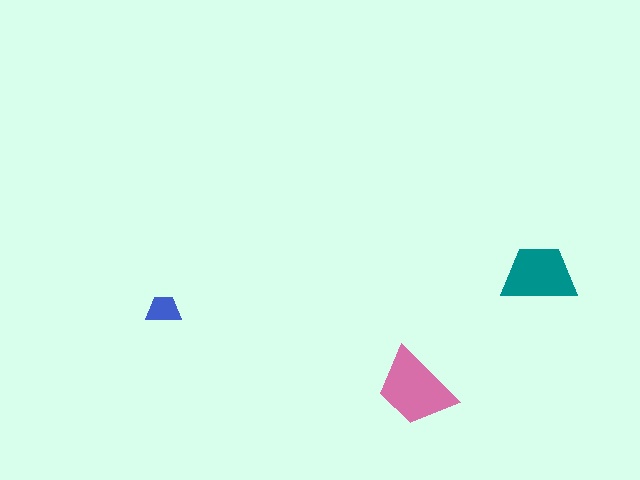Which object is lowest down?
The pink trapezoid is bottommost.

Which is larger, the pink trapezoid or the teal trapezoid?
The pink one.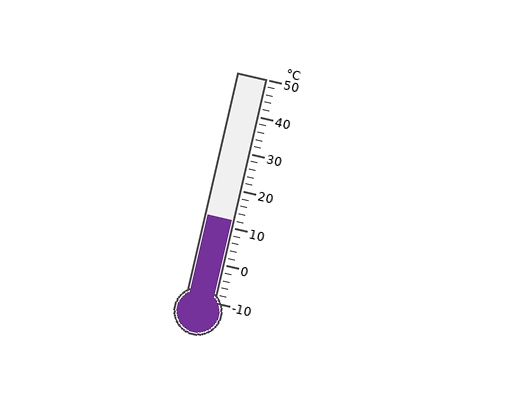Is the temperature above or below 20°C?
The temperature is below 20°C.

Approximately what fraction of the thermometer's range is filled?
The thermometer is filled to approximately 35% of its range.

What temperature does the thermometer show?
The thermometer shows approximately 12°C.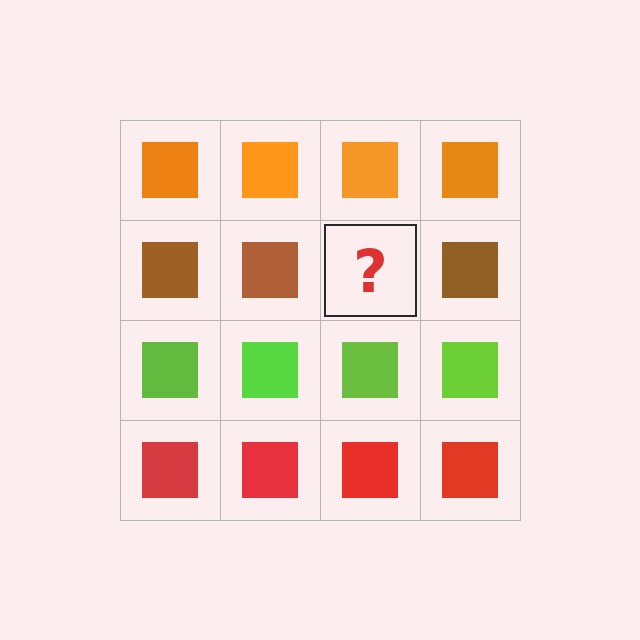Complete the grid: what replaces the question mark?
The question mark should be replaced with a brown square.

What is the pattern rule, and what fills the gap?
The rule is that each row has a consistent color. The gap should be filled with a brown square.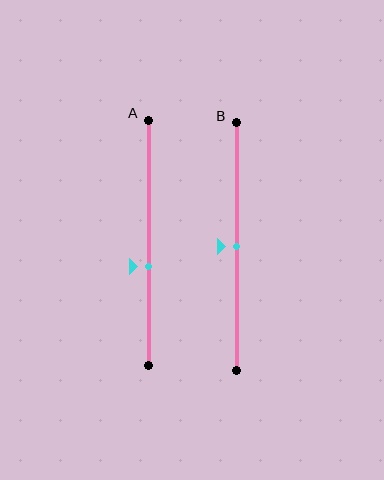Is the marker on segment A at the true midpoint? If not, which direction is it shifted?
No, the marker on segment A is shifted downward by about 9% of the segment length.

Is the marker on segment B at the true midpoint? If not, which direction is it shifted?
Yes, the marker on segment B is at the true midpoint.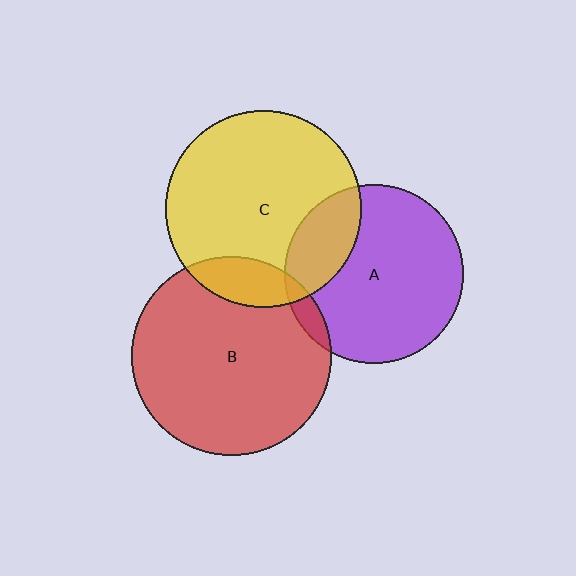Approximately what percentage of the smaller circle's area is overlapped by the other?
Approximately 15%.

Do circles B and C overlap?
Yes.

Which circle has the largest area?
Circle B (red).